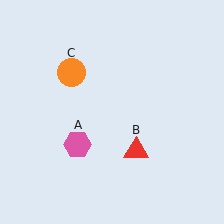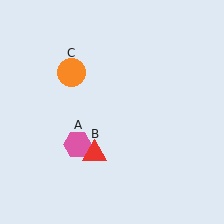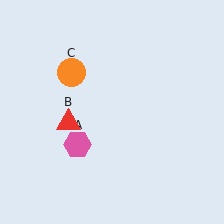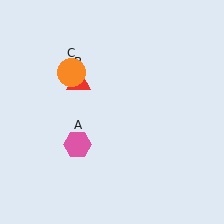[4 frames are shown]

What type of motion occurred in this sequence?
The red triangle (object B) rotated clockwise around the center of the scene.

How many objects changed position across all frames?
1 object changed position: red triangle (object B).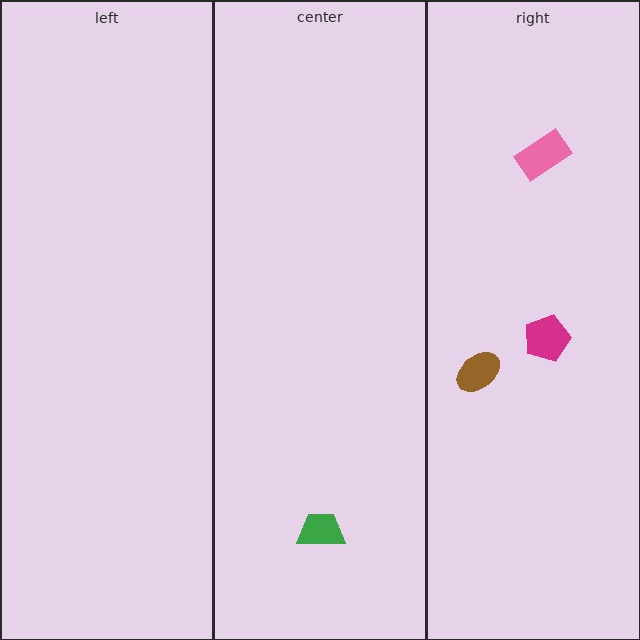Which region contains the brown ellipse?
The right region.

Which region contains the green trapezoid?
The center region.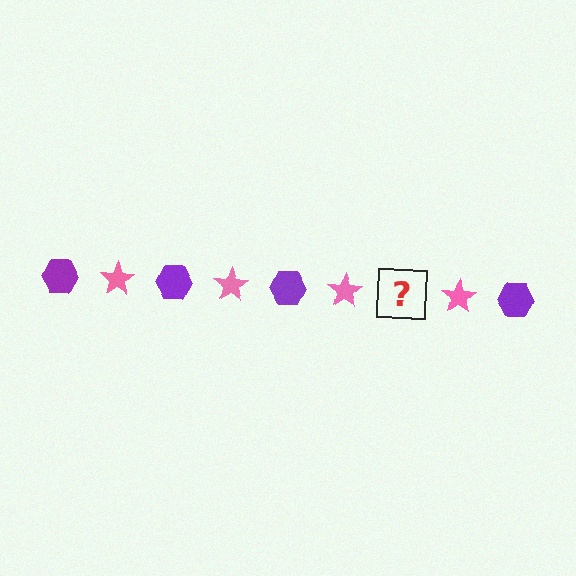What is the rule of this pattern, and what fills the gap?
The rule is that the pattern alternates between purple hexagon and pink star. The gap should be filled with a purple hexagon.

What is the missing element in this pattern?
The missing element is a purple hexagon.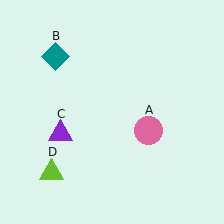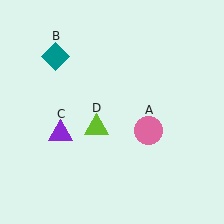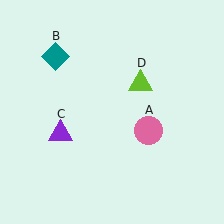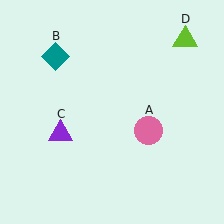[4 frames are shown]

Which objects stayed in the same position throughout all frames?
Pink circle (object A) and teal diamond (object B) and purple triangle (object C) remained stationary.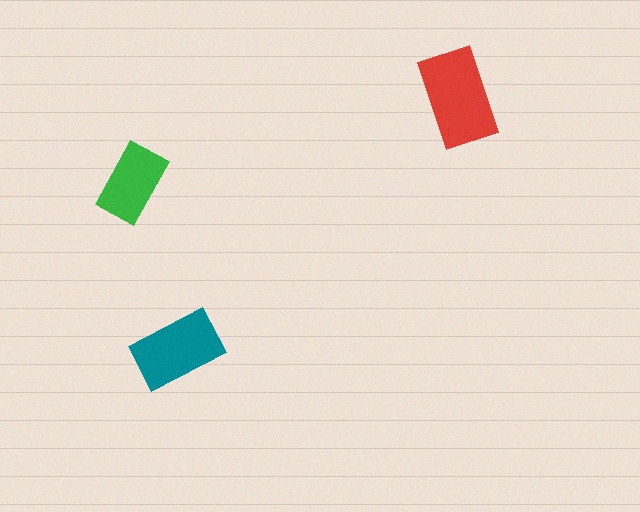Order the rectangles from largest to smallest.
the red one, the teal one, the green one.